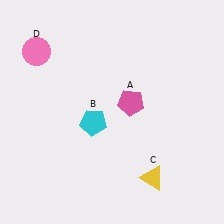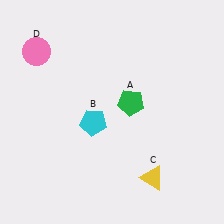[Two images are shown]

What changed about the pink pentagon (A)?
In Image 1, A is pink. In Image 2, it changed to green.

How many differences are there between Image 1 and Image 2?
There is 1 difference between the two images.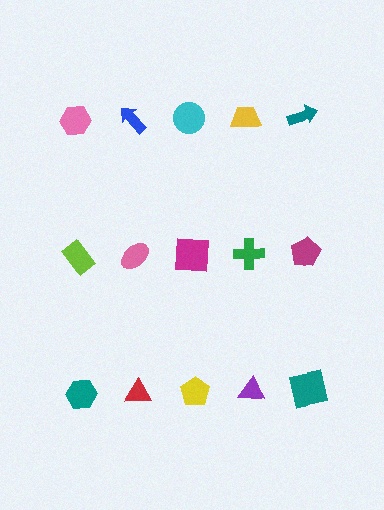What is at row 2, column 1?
A lime rectangle.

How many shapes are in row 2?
5 shapes.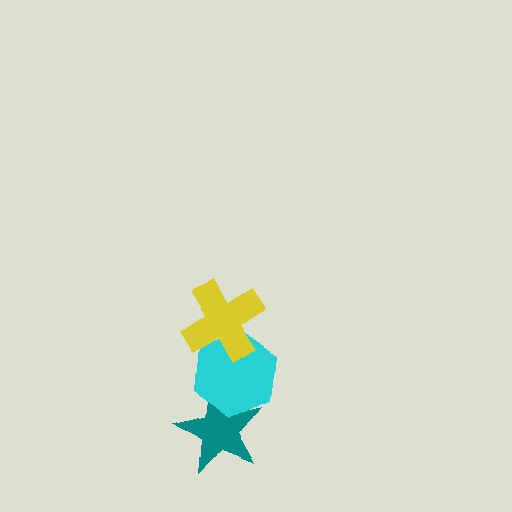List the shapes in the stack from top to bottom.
From top to bottom: the yellow cross, the cyan hexagon, the teal star.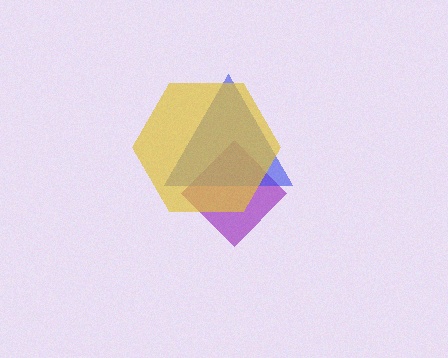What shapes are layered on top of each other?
The layered shapes are: a purple diamond, a blue triangle, a yellow hexagon.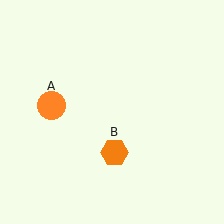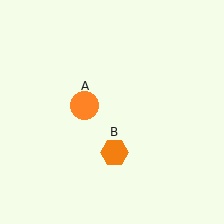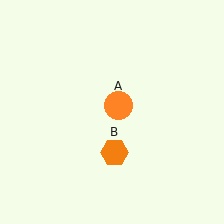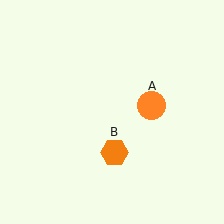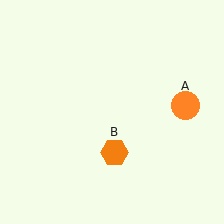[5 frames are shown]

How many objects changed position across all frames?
1 object changed position: orange circle (object A).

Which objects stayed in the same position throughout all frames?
Orange hexagon (object B) remained stationary.